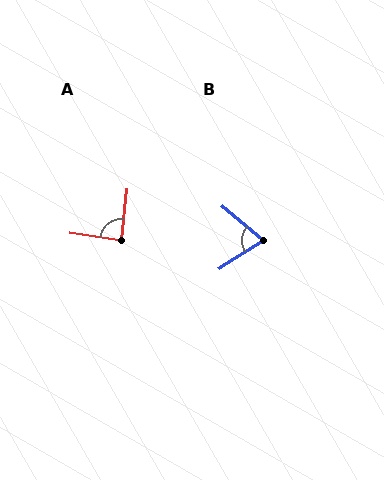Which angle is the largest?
A, at approximately 88 degrees.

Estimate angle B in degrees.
Approximately 72 degrees.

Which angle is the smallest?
B, at approximately 72 degrees.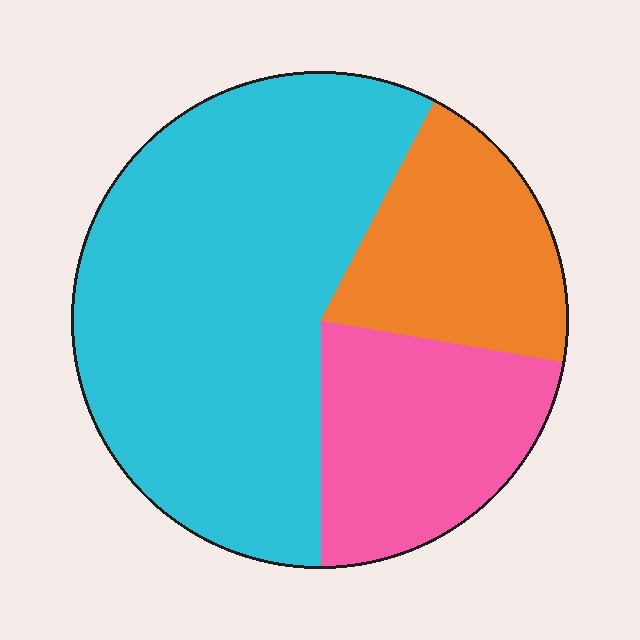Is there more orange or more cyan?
Cyan.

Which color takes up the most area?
Cyan, at roughly 60%.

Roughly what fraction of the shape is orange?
Orange covers roughly 20% of the shape.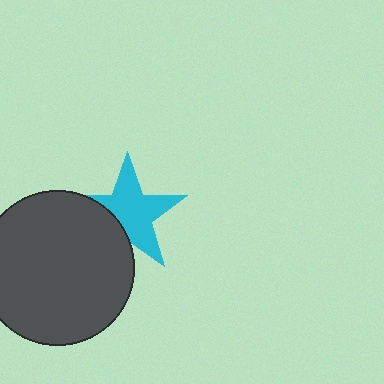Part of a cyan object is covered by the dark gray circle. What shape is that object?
It is a star.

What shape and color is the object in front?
The object in front is a dark gray circle.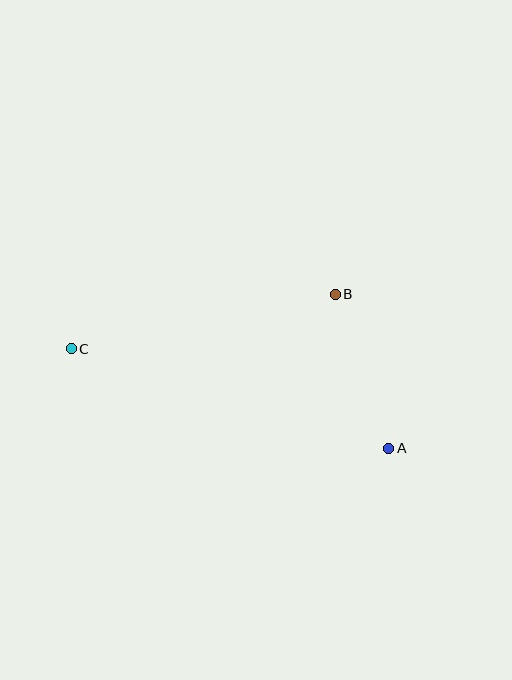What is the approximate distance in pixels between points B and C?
The distance between B and C is approximately 270 pixels.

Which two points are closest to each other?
Points A and B are closest to each other.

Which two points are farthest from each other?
Points A and C are farthest from each other.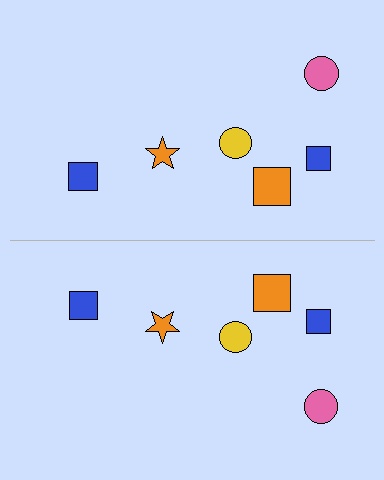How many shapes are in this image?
There are 12 shapes in this image.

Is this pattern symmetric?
Yes, this pattern has bilateral (reflection) symmetry.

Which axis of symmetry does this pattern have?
The pattern has a horizontal axis of symmetry running through the center of the image.